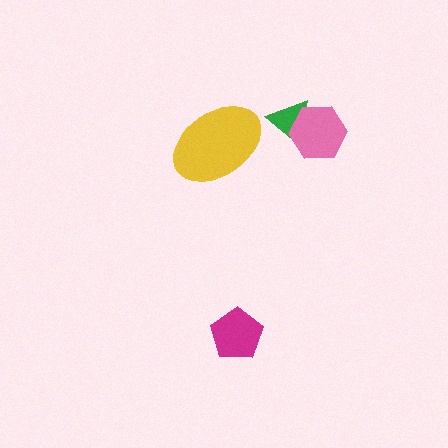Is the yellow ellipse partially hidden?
No, no other shape covers it.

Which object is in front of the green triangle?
The pink hexagon is in front of the green triangle.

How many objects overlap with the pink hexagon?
1 object overlaps with the pink hexagon.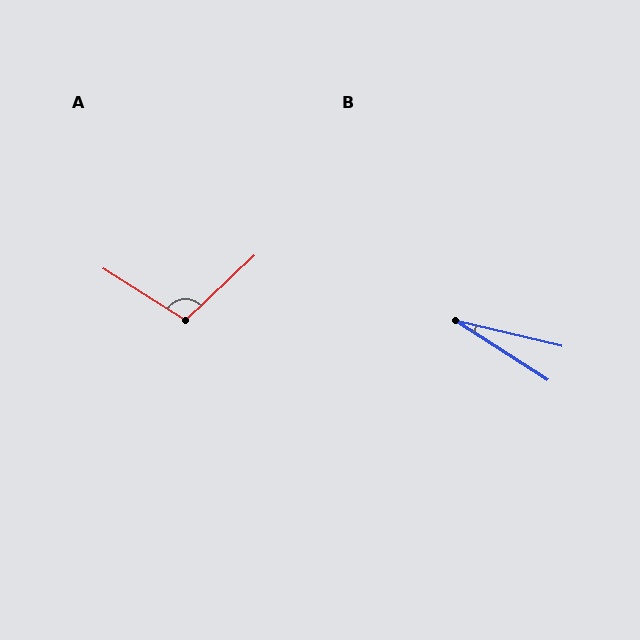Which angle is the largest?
A, at approximately 104 degrees.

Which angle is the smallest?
B, at approximately 19 degrees.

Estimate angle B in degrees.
Approximately 19 degrees.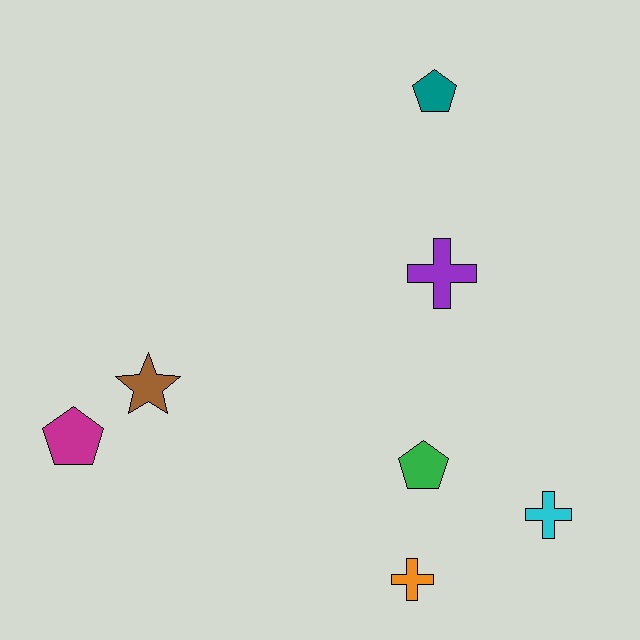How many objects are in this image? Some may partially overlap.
There are 7 objects.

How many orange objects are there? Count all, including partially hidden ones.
There is 1 orange object.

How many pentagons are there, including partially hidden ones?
There are 3 pentagons.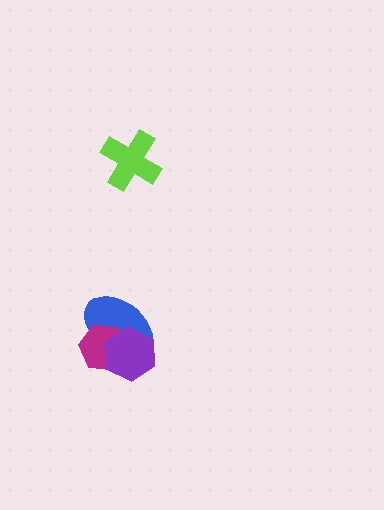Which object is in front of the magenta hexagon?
The purple hexagon is in front of the magenta hexagon.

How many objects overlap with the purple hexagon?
2 objects overlap with the purple hexagon.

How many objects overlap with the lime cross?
0 objects overlap with the lime cross.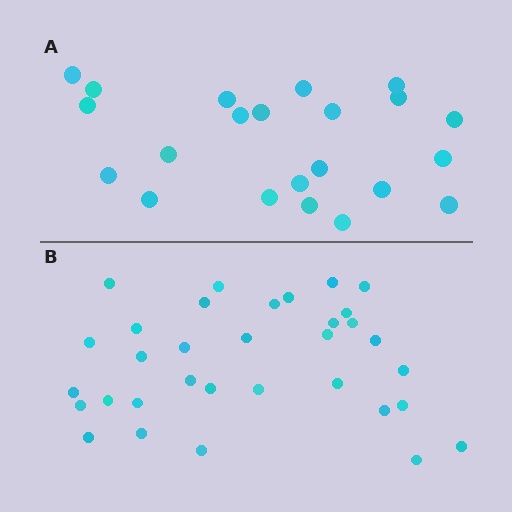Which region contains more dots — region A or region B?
Region B (the bottom region) has more dots.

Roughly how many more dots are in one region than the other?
Region B has roughly 12 or so more dots than region A.